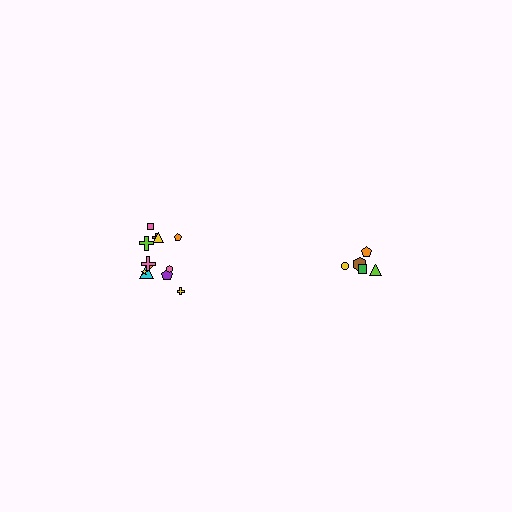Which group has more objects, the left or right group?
The left group.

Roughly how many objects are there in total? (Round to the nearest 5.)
Roughly 15 objects in total.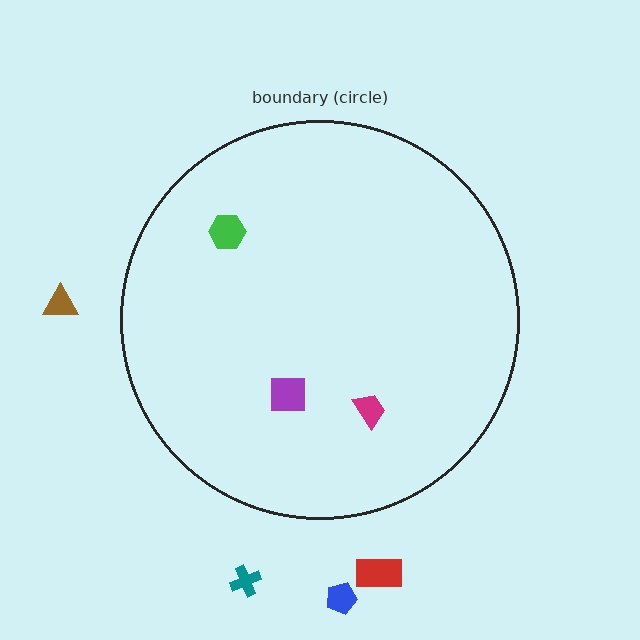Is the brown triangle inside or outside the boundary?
Outside.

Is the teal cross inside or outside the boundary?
Outside.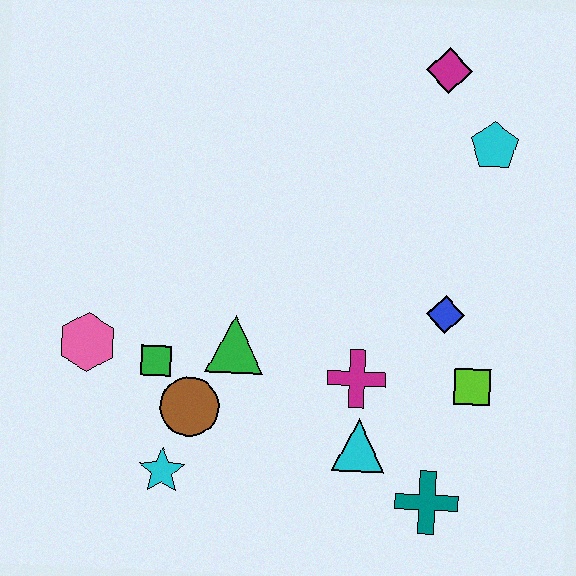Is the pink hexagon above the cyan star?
Yes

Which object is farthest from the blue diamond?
The pink hexagon is farthest from the blue diamond.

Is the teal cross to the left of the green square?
No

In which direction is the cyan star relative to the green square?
The cyan star is below the green square.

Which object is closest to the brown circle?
The green square is closest to the brown circle.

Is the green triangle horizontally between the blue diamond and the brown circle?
Yes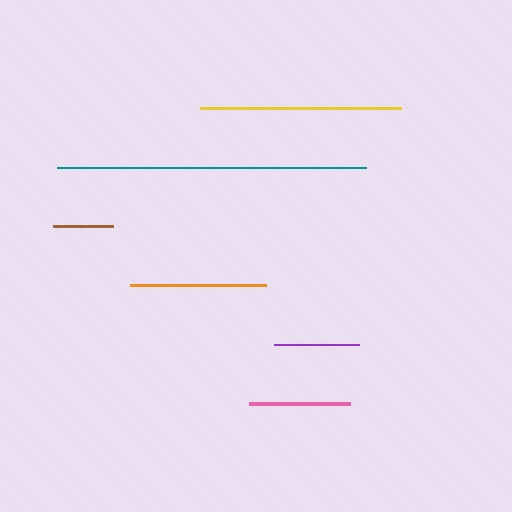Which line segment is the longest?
The teal line is the longest at approximately 308 pixels.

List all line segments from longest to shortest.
From longest to shortest: teal, yellow, orange, pink, purple, brown.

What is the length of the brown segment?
The brown segment is approximately 60 pixels long.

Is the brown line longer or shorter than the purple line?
The purple line is longer than the brown line.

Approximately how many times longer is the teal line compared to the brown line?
The teal line is approximately 5.1 times the length of the brown line.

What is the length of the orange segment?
The orange segment is approximately 136 pixels long.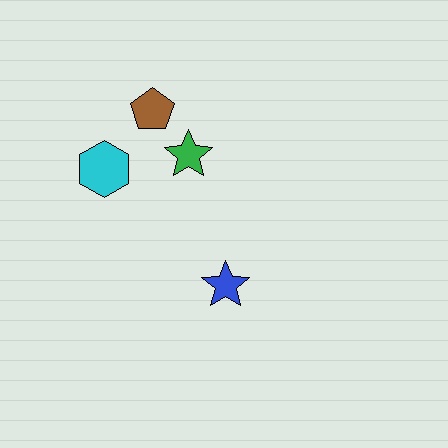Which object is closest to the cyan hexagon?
The brown pentagon is closest to the cyan hexagon.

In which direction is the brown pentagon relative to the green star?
The brown pentagon is above the green star.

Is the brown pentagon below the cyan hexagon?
No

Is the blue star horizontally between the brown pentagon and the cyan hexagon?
No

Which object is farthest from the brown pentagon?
The blue star is farthest from the brown pentagon.